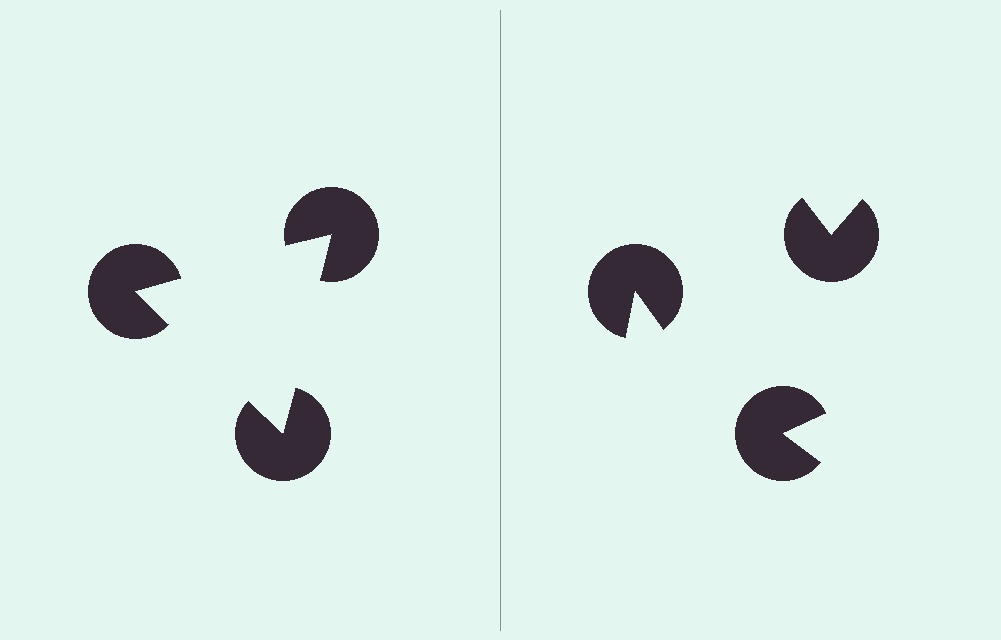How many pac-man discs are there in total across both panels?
6 — 3 on each side.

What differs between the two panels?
The pac-man discs are positioned identically on both sides; only the wedge orientations differ. On the left they align to a triangle; on the right they are misaligned.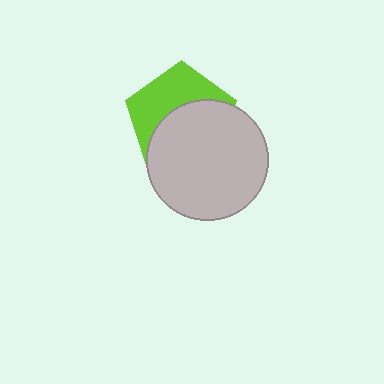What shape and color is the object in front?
The object in front is a light gray circle.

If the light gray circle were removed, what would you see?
You would see the complete lime pentagon.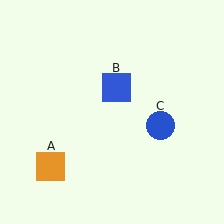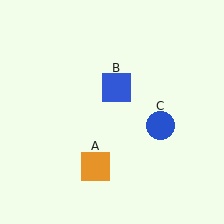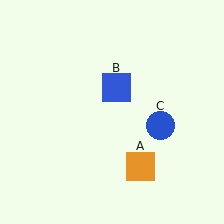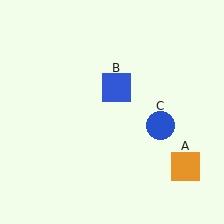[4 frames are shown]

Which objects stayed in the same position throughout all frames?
Blue square (object B) and blue circle (object C) remained stationary.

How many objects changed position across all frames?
1 object changed position: orange square (object A).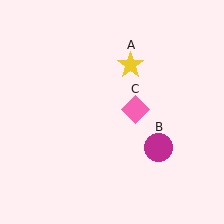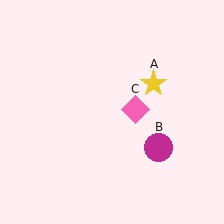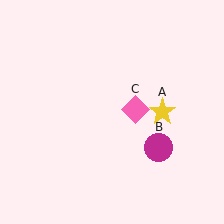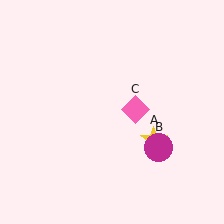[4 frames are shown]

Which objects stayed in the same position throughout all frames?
Magenta circle (object B) and pink diamond (object C) remained stationary.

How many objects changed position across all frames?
1 object changed position: yellow star (object A).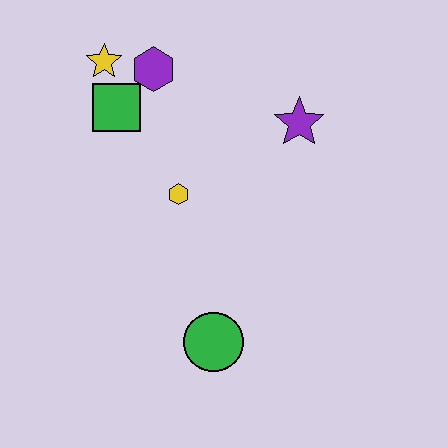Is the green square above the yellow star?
No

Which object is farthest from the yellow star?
The green circle is farthest from the yellow star.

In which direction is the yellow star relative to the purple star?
The yellow star is to the left of the purple star.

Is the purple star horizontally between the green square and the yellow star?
No